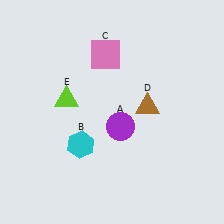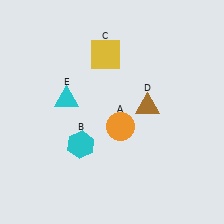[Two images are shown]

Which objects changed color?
A changed from purple to orange. C changed from pink to yellow. E changed from lime to cyan.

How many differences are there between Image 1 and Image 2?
There are 3 differences between the two images.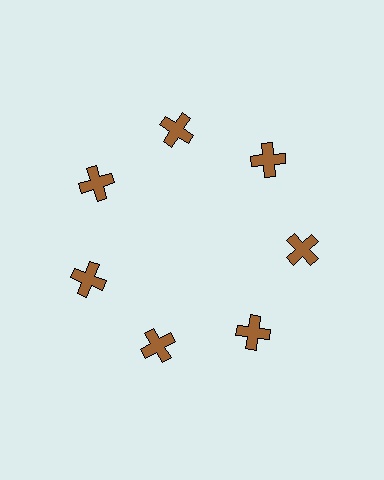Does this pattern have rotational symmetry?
Yes, this pattern has 7-fold rotational symmetry. It looks the same after rotating 51 degrees around the center.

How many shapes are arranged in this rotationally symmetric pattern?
There are 7 shapes, arranged in 7 groups of 1.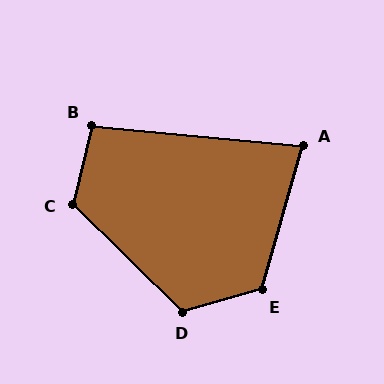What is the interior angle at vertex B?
Approximately 98 degrees (obtuse).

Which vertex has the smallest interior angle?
A, at approximately 80 degrees.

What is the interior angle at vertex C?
Approximately 120 degrees (obtuse).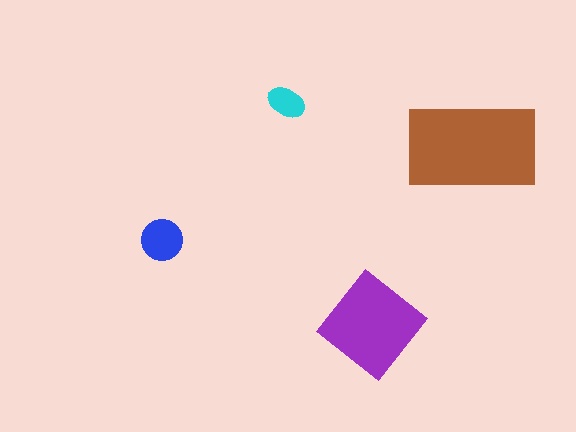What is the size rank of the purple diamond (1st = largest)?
2nd.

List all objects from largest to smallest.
The brown rectangle, the purple diamond, the blue circle, the cyan ellipse.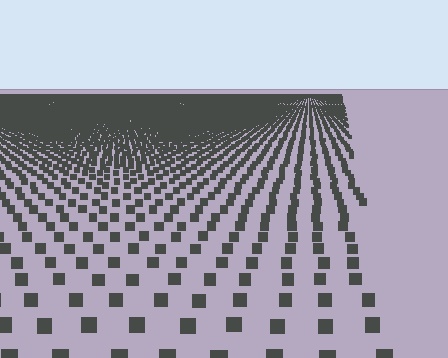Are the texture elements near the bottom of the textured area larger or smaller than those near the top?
Larger. Near the bottom, elements are closer to the viewer and appear at a bigger on-screen size.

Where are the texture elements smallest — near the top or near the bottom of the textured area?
Near the top.